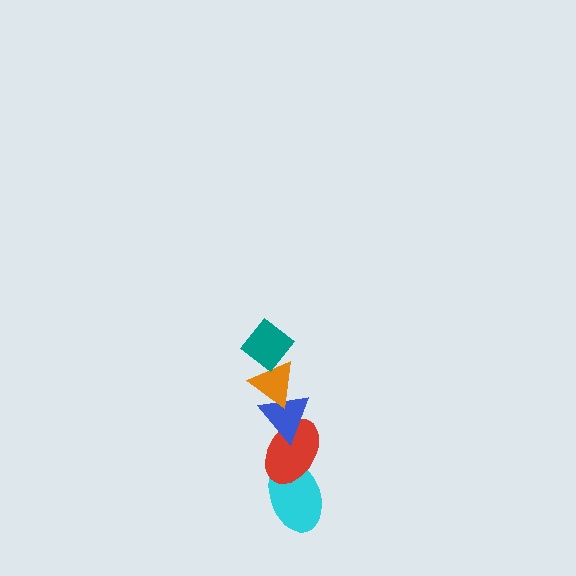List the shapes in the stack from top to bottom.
From top to bottom: the teal diamond, the orange triangle, the blue triangle, the red ellipse, the cyan ellipse.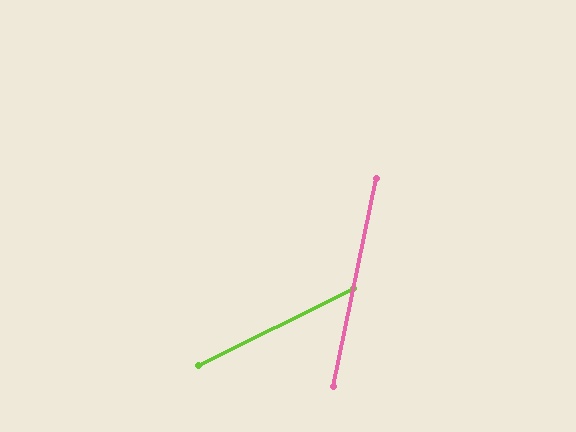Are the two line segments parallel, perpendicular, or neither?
Neither parallel nor perpendicular — they differ by about 52°.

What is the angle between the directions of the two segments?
Approximately 52 degrees.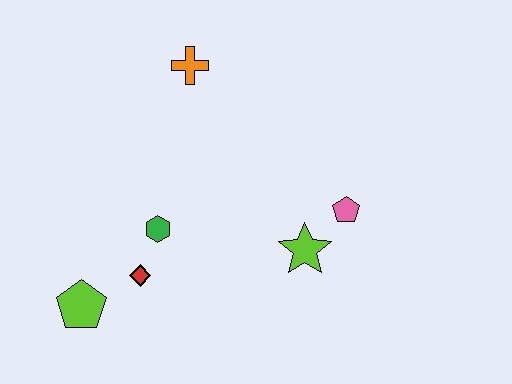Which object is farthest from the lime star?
The lime pentagon is farthest from the lime star.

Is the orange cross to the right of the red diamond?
Yes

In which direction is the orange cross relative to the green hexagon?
The orange cross is above the green hexagon.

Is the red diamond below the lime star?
Yes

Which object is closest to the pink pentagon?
The lime star is closest to the pink pentagon.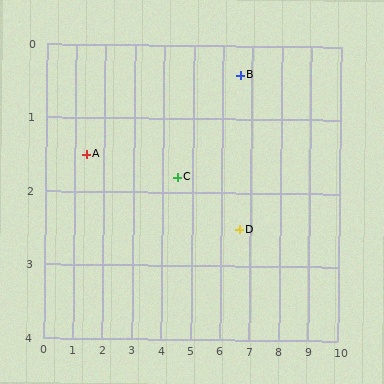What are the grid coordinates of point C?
Point C is at approximately (4.5, 1.8).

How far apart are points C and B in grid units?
Points C and B are about 2.5 grid units apart.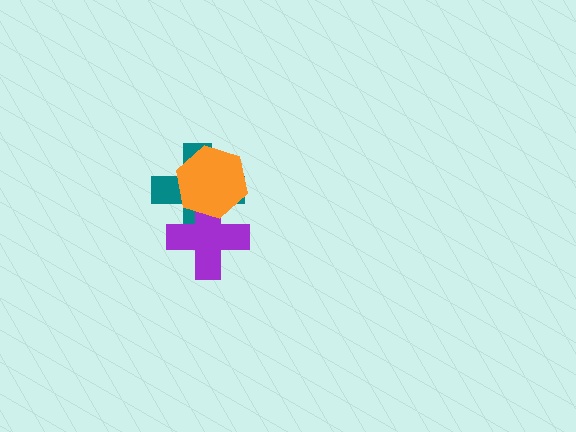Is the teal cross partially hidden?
Yes, it is partially covered by another shape.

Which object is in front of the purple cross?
The orange hexagon is in front of the purple cross.